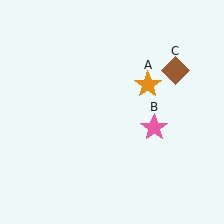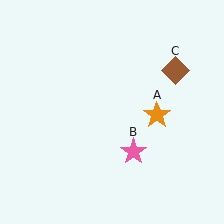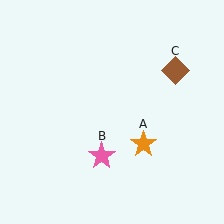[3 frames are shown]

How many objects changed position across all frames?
2 objects changed position: orange star (object A), pink star (object B).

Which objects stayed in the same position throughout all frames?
Brown diamond (object C) remained stationary.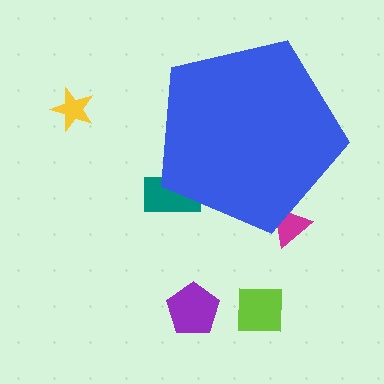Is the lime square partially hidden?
No, the lime square is fully visible.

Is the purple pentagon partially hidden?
No, the purple pentagon is fully visible.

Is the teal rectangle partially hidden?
Yes, the teal rectangle is partially hidden behind the blue pentagon.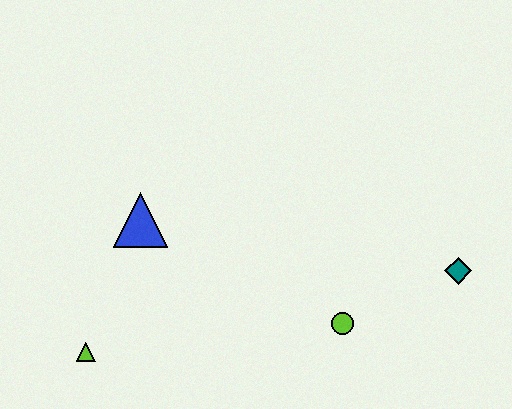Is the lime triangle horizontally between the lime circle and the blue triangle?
No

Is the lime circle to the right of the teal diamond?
No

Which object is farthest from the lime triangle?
The teal diamond is farthest from the lime triangle.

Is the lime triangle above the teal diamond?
No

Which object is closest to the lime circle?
The teal diamond is closest to the lime circle.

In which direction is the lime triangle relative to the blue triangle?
The lime triangle is below the blue triangle.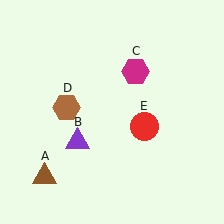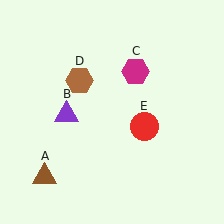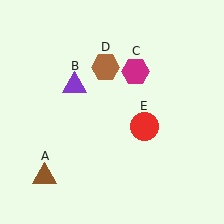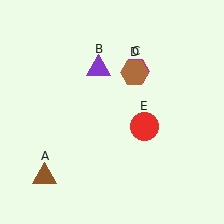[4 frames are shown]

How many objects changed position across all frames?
2 objects changed position: purple triangle (object B), brown hexagon (object D).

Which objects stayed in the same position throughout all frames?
Brown triangle (object A) and magenta hexagon (object C) and red circle (object E) remained stationary.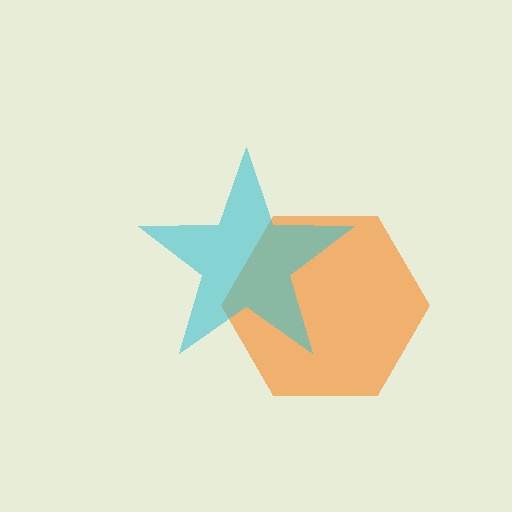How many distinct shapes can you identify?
There are 2 distinct shapes: an orange hexagon, a cyan star.